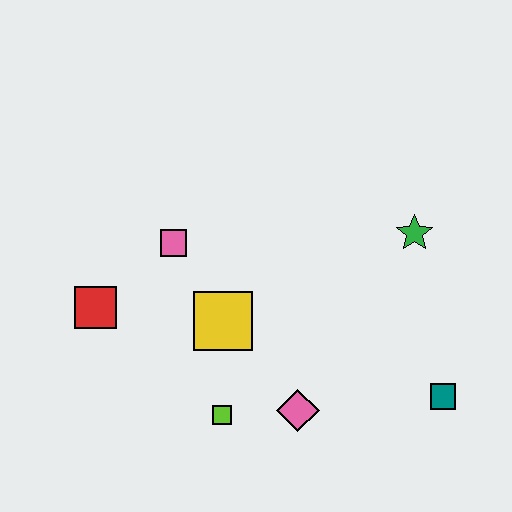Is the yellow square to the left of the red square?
No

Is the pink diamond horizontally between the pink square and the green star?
Yes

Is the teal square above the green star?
No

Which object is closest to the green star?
The teal square is closest to the green star.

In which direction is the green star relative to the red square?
The green star is to the right of the red square.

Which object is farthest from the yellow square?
The teal square is farthest from the yellow square.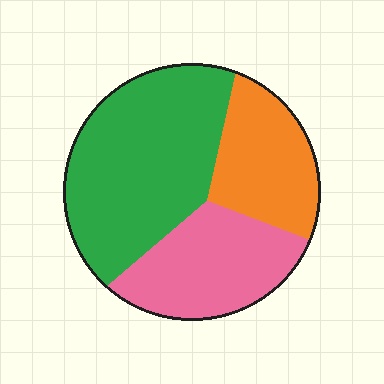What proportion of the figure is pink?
Pink covers 28% of the figure.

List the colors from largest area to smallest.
From largest to smallest: green, pink, orange.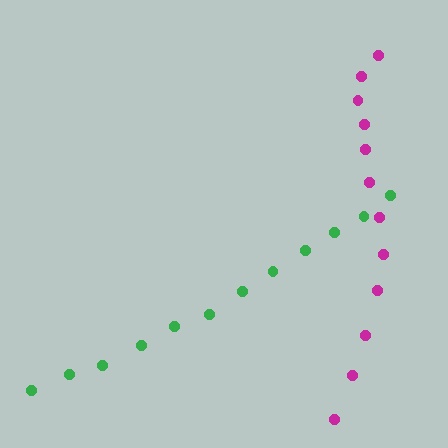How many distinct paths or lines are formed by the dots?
There are 2 distinct paths.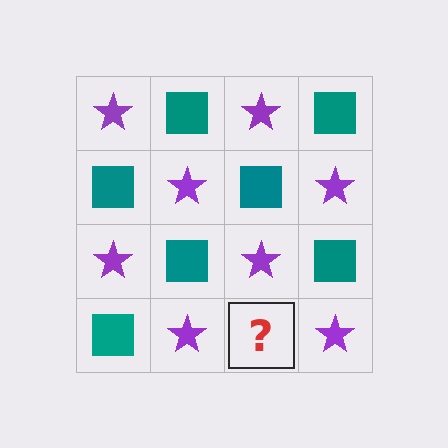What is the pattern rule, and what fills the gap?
The rule is that it alternates purple star and teal square in a checkerboard pattern. The gap should be filled with a teal square.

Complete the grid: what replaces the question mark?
The question mark should be replaced with a teal square.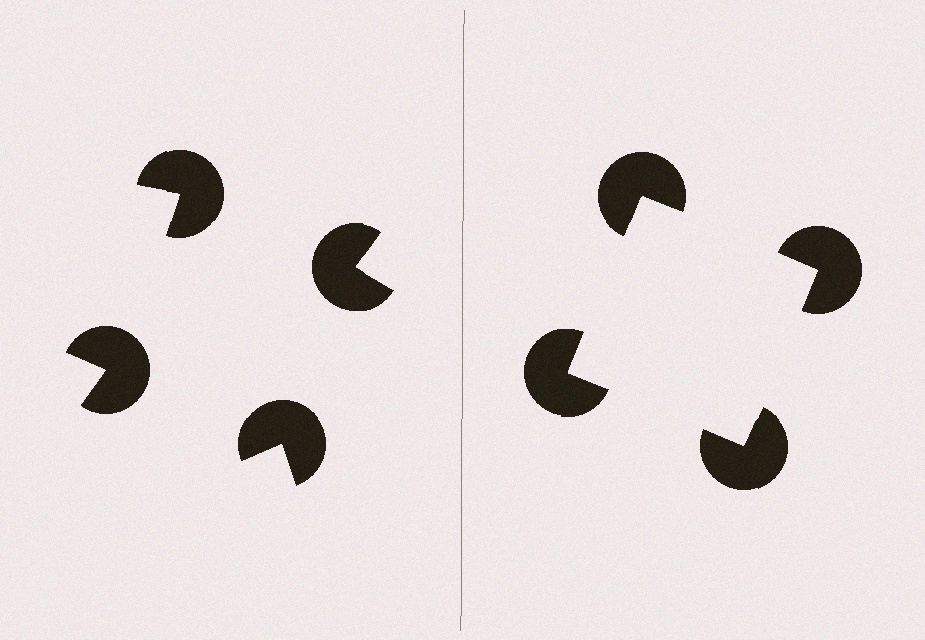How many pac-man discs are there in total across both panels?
8 — 4 on each side.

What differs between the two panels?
The pac-man discs are positioned identically on both sides; only the wedge orientations differ. On the right they align to a square; on the left they are misaligned.